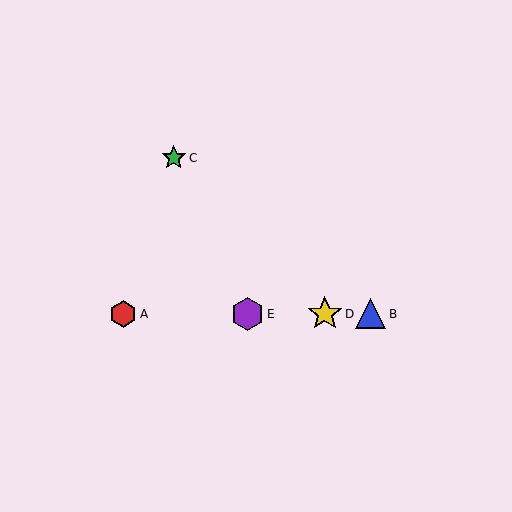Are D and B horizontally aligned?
Yes, both are at y≈314.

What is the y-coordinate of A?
Object A is at y≈314.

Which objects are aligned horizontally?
Objects A, B, D, E are aligned horizontally.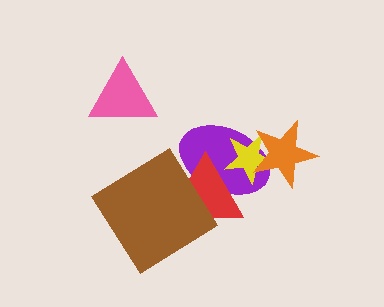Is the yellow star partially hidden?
Yes, it is partially covered by another shape.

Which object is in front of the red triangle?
The brown diamond is in front of the red triangle.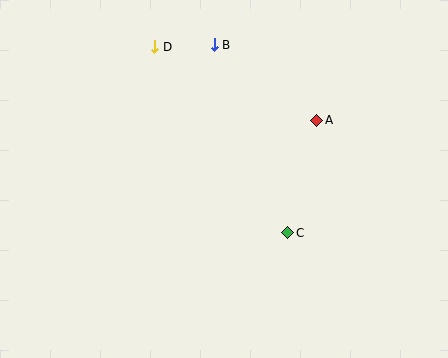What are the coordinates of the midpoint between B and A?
The midpoint between B and A is at (265, 82).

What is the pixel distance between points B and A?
The distance between B and A is 127 pixels.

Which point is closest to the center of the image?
Point C at (288, 233) is closest to the center.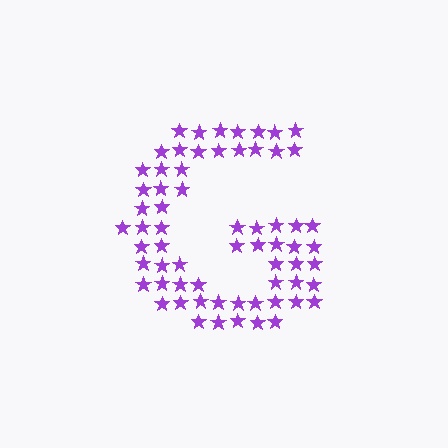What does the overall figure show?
The overall figure shows the letter G.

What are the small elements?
The small elements are stars.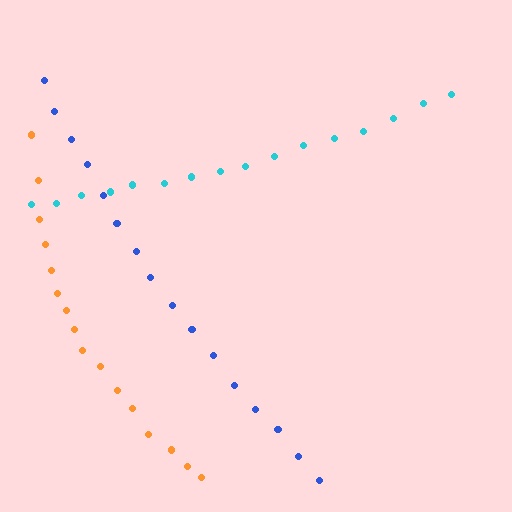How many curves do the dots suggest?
There are 3 distinct paths.